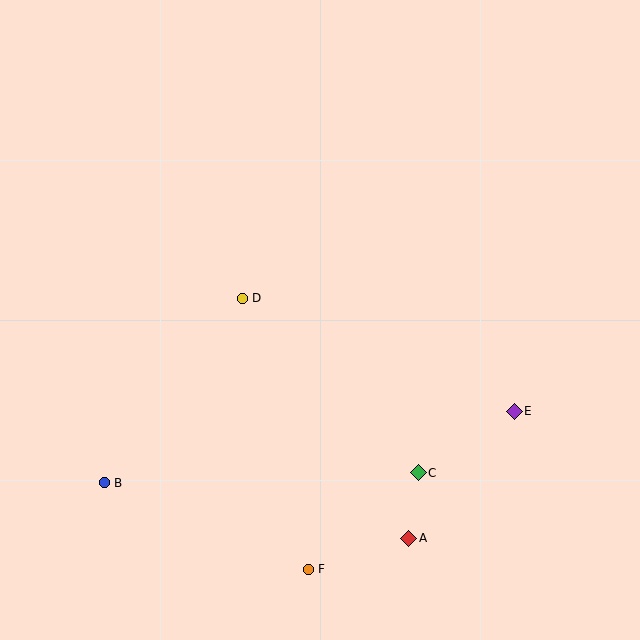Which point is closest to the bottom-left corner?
Point B is closest to the bottom-left corner.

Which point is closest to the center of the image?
Point D at (242, 298) is closest to the center.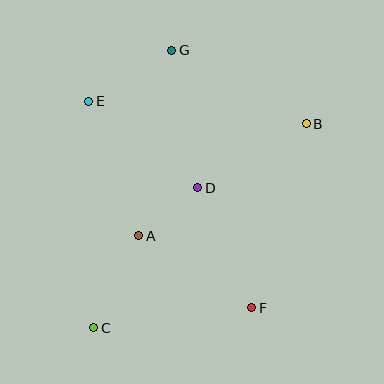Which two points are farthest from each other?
Points B and C are farthest from each other.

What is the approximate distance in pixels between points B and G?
The distance between B and G is approximately 153 pixels.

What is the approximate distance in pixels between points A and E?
The distance between A and E is approximately 144 pixels.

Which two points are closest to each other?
Points A and D are closest to each other.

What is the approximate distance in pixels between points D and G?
The distance between D and G is approximately 140 pixels.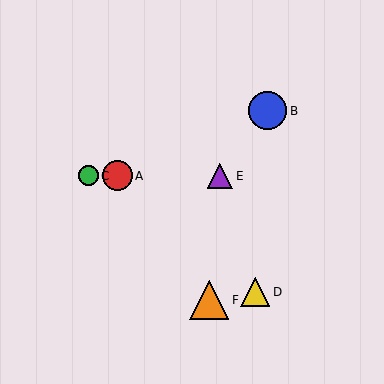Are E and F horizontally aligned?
No, E is at y≈176 and F is at y≈300.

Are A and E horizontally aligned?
Yes, both are at y≈176.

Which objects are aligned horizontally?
Objects A, C, E are aligned horizontally.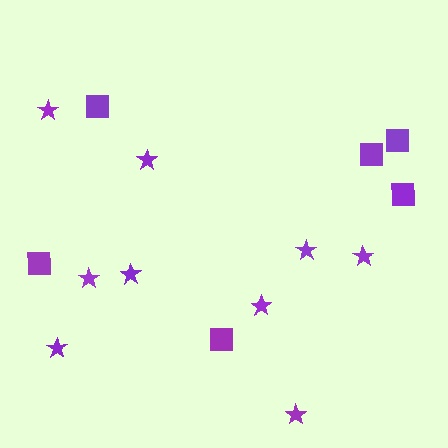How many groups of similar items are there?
There are 2 groups: one group of stars (9) and one group of squares (6).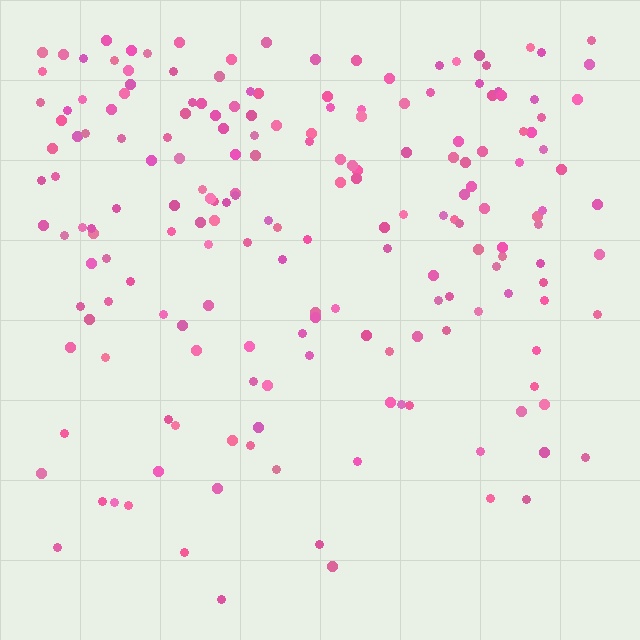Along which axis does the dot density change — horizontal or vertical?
Vertical.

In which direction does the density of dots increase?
From bottom to top, with the top side densest.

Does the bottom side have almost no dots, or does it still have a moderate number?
Still a moderate number, just noticeably fewer than the top.